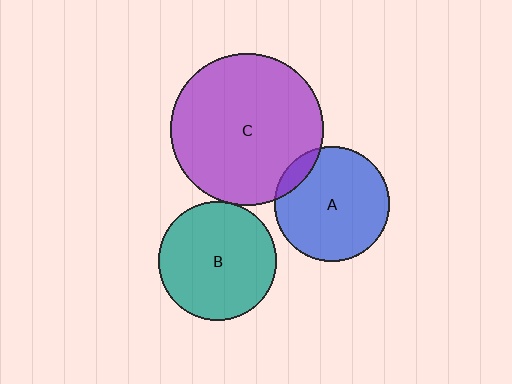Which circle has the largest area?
Circle C (purple).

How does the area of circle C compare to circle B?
Approximately 1.6 times.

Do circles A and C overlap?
Yes.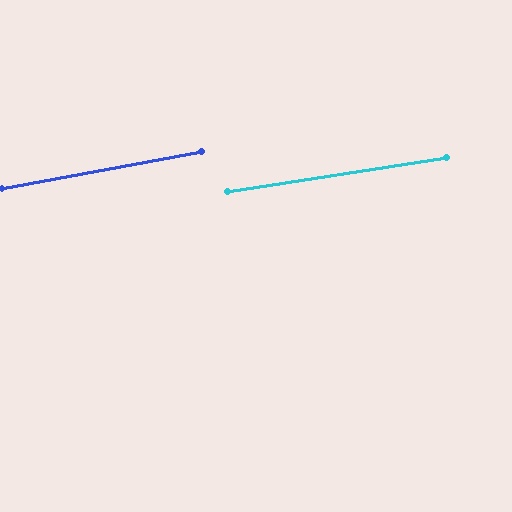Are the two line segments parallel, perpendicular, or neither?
Parallel — their directions differ by only 1.5°.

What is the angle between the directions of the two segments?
Approximately 1 degree.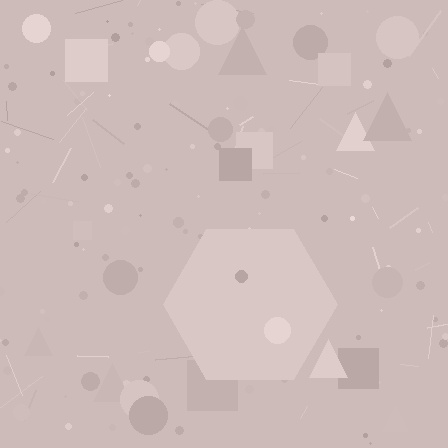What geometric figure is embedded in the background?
A hexagon is embedded in the background.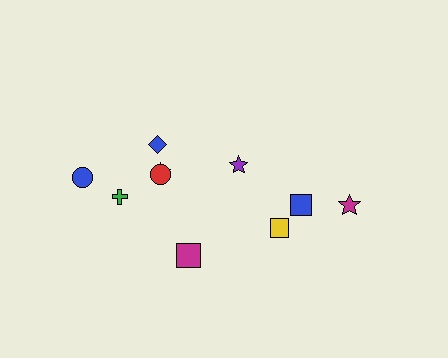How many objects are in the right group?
There are 4 objects.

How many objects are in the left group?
There are 6 objects.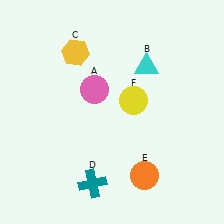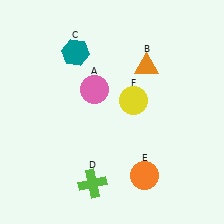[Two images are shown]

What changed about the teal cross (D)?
In Image 1, D is teal. In Image 2, it changed to lime.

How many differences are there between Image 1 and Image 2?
There are 3 differences between the two images.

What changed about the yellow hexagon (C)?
In Image 1, C is yellow. In Image 2, it changed to teal.